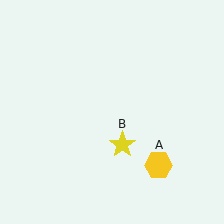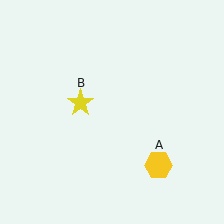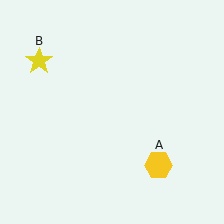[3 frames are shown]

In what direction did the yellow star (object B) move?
The yellow star (object B) moved up and to the left.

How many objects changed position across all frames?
1 object changed position: yellow star (object B).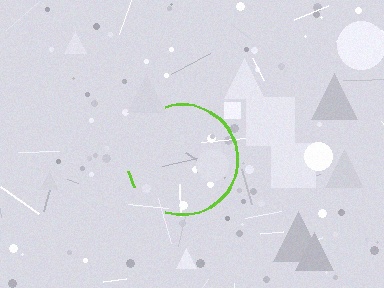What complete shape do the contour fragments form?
The contour fragments form a circle.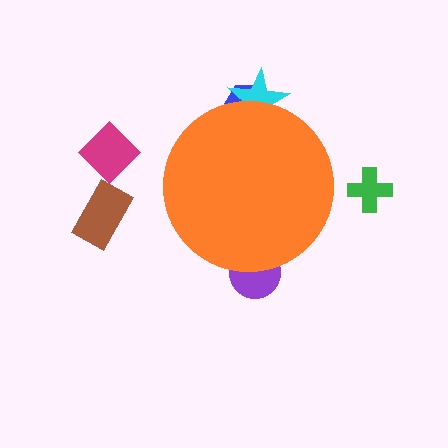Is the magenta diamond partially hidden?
No, the magenta diamond is fully visible.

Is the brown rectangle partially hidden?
No, the brown rectangle is fully visible.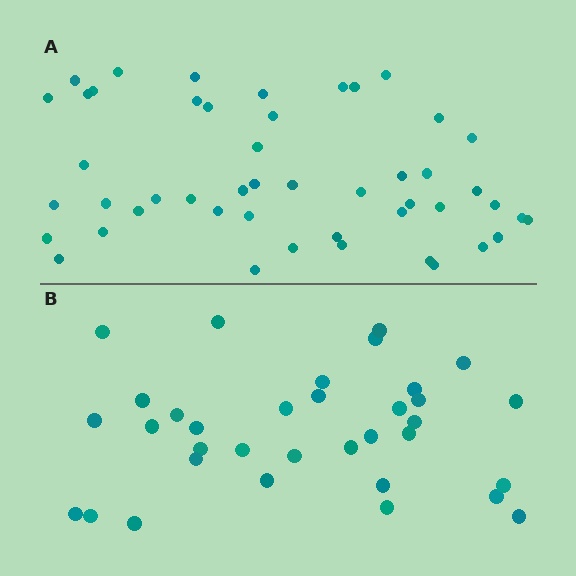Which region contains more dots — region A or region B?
Region A (the top region) has more dots.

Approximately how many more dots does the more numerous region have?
Region A has approximately 15 more dots than region B.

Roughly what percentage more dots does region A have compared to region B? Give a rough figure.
About 40% more.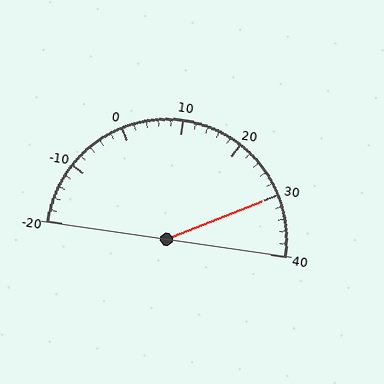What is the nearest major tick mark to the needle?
The nearest major tick mark is 30.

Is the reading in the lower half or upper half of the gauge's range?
The reading is in the upper half of the range (-20 to 40).